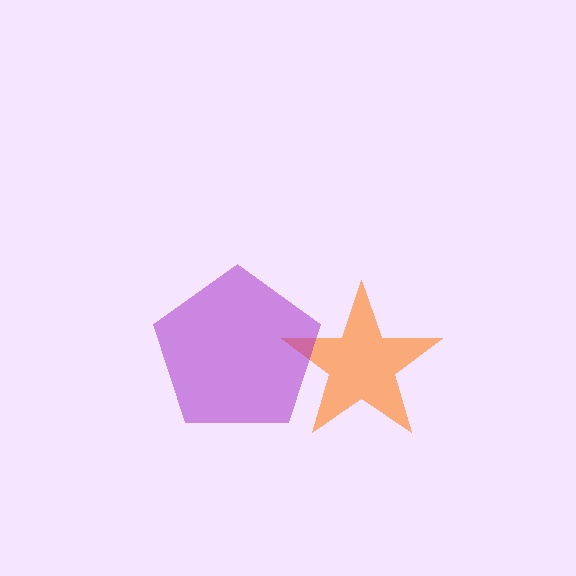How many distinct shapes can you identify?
There are 2 distinct shapes: an orange star, a purple pentagon.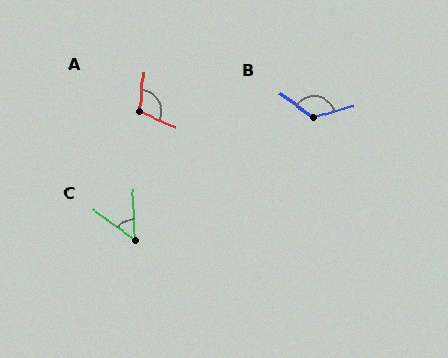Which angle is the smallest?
C, at approximately 52 degrees.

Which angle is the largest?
B, at approximately 128 degrees.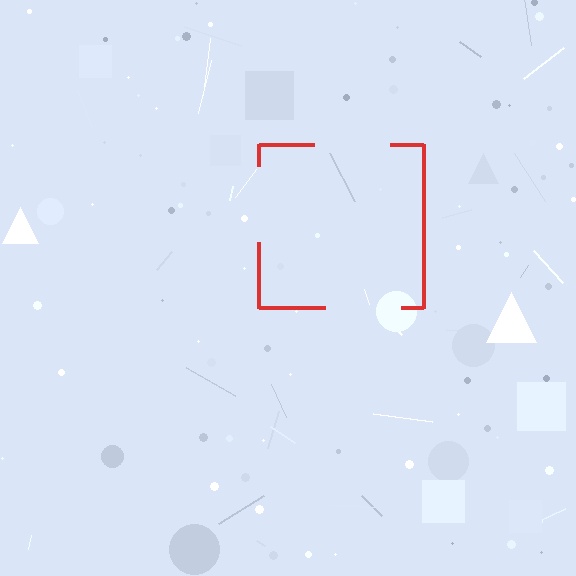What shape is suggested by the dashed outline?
The dashed outline suggests a square.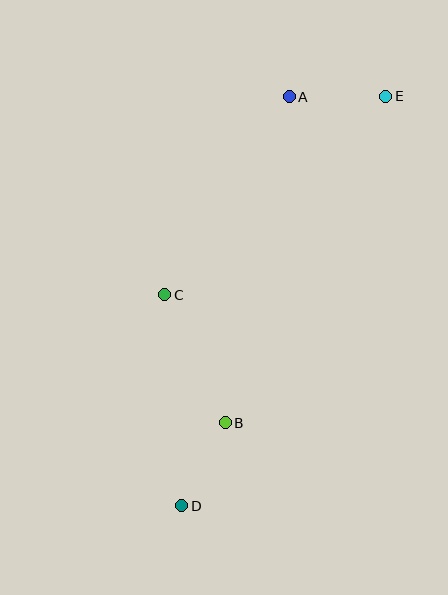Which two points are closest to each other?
Points B and D are closest to each other.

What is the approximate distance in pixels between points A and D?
The distance between A and D is approximately 423 pixels.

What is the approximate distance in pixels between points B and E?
The distance between B and E is approximately 363 pixels.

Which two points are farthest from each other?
Points D and E are farthest from each other.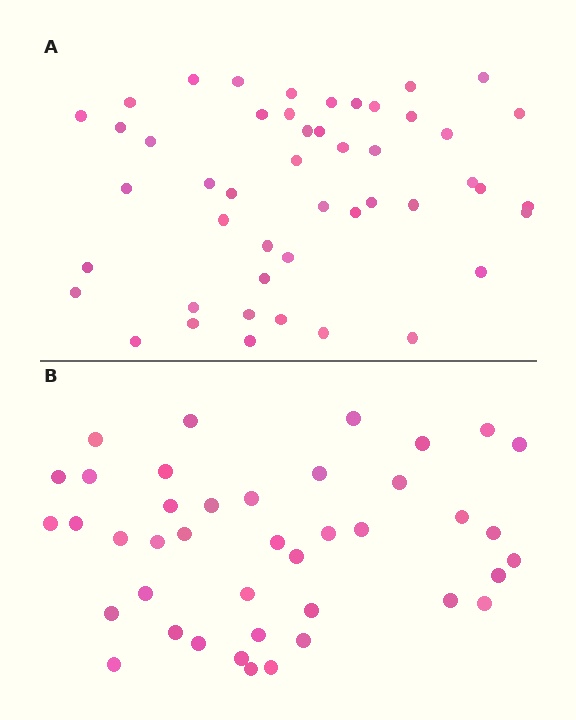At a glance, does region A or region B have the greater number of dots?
Region A (the top region) has more dots.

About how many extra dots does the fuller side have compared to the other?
Region A has roughly 8 or so more dots than region B.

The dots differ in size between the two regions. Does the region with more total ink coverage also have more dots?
No. Region B has more total ink coverage because its dots are larger, but region A actually contains more individual dots. Total area can be misleading — the number of items is what matters here.